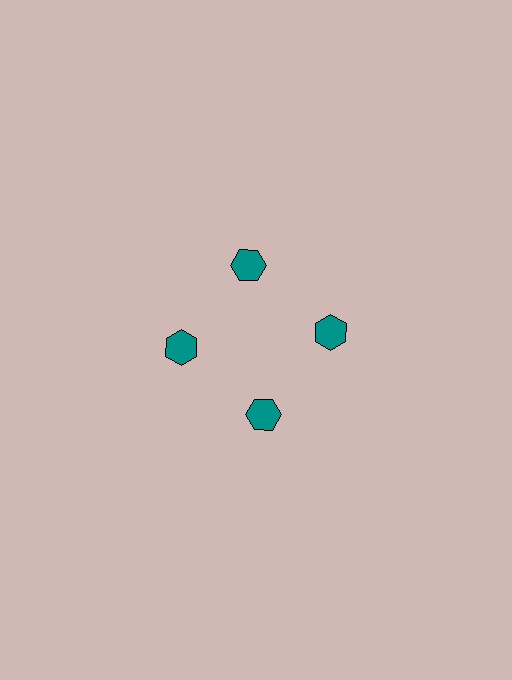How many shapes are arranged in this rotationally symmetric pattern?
There are 4 shapes, arranged in 4 groups of 1.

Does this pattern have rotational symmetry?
Yes, this pattern has 4-fold rotational symmetry. It looks the same after rotating 90 degrees around the center.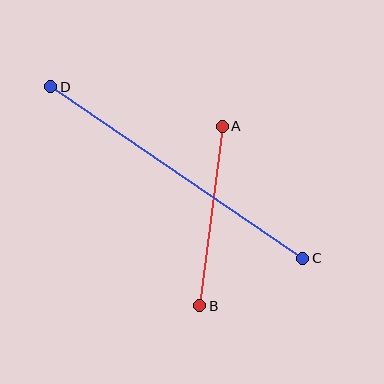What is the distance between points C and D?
The distance is approximately 304 pixels.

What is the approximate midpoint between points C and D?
The midpoint is at approximately (177, 173) pixels.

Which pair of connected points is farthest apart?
Points C and D are farthest apart.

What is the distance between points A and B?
The distance is approximately 181 pixels.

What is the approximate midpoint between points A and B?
The midpoint is at approximately (211, 216) pixels.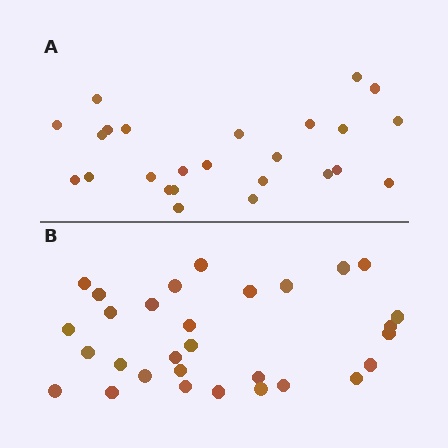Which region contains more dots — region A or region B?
Region B (the bottom region) has more dots.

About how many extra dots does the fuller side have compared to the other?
Region B has about 5 more dots than region A.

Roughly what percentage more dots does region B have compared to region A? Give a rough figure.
About 20% more.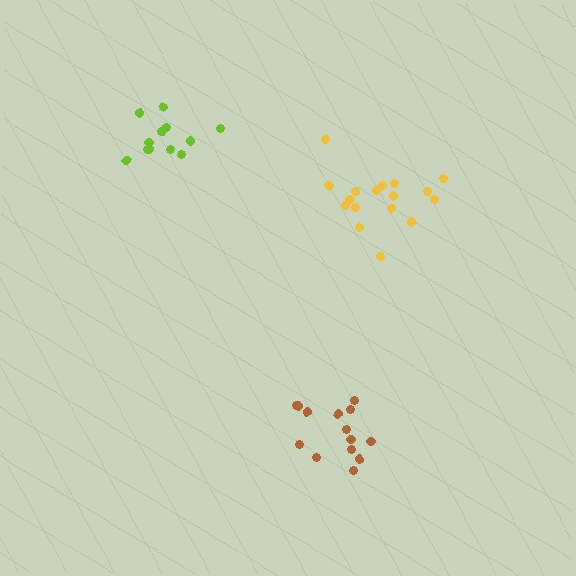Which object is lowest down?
The brown cluster is bottommost.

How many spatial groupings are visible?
There are 3 spatial groupings.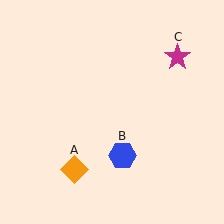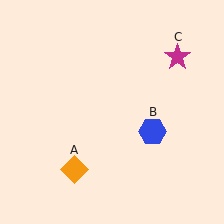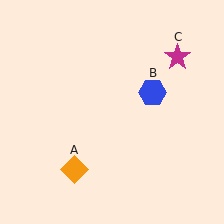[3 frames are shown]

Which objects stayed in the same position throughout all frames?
Orange diamond (object A) and magenta star (object C) remained stationary.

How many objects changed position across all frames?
1 object changed position: blue hexagon (object B).